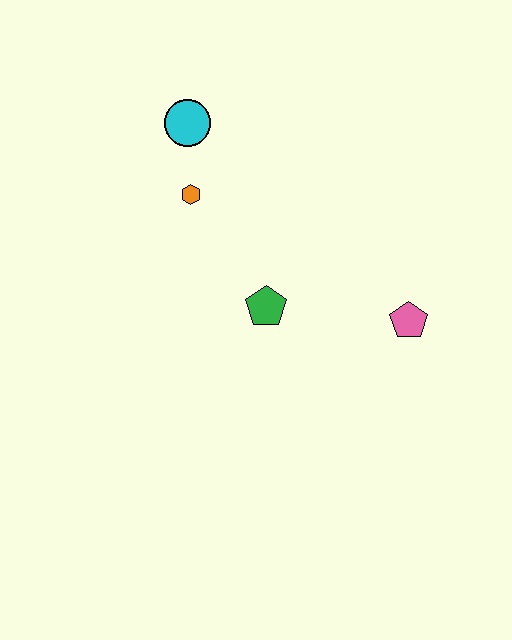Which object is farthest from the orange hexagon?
The pink pentagon is farthest from the orange hexagon.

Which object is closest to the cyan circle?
The orange hexagon is closest to the cyan circle.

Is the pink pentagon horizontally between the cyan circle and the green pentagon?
No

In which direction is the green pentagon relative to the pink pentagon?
The green pentagon is to the left of the pink pentagon.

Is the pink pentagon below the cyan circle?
Yes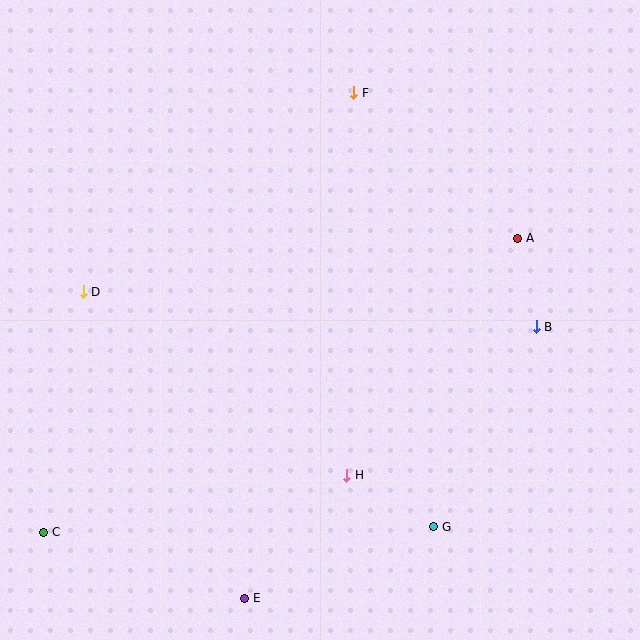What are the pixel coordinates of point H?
Point H is at (347, 475).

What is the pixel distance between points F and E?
The distance between F and E is 517 pixels.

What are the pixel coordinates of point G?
Point G is at (434, 527).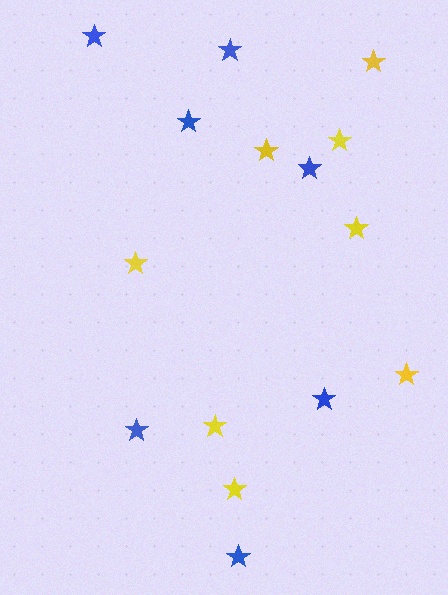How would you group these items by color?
There are 2 groups: one group of blue stars (7) and one group of yellow stars (8).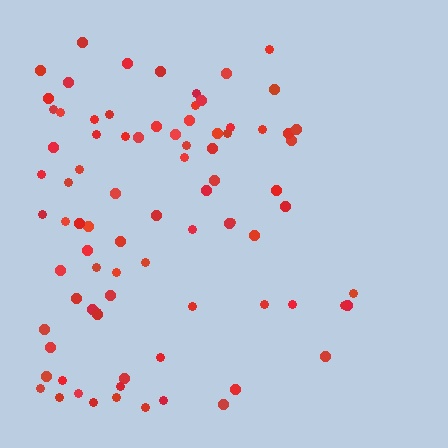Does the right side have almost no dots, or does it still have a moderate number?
Still a moderate number, just noticeably fewer than the left.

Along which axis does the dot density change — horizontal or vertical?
Horizontal.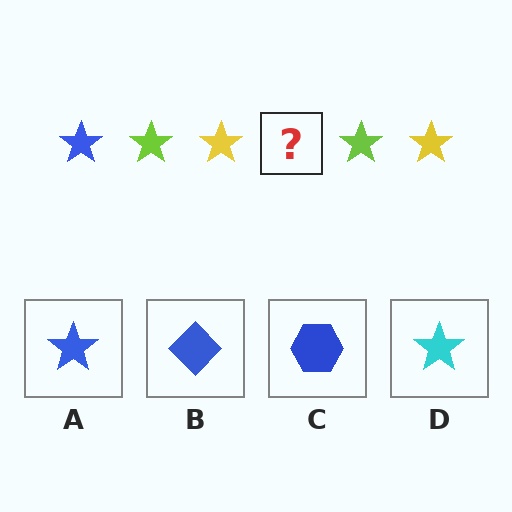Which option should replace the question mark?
Option A.